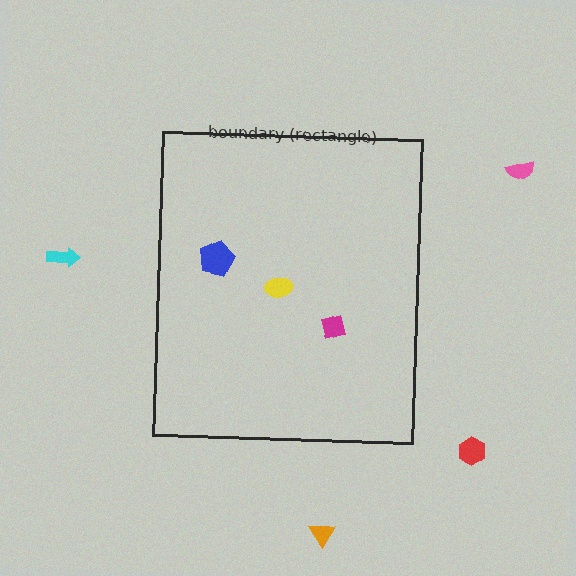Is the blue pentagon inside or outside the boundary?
Inside.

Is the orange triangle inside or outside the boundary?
Outside.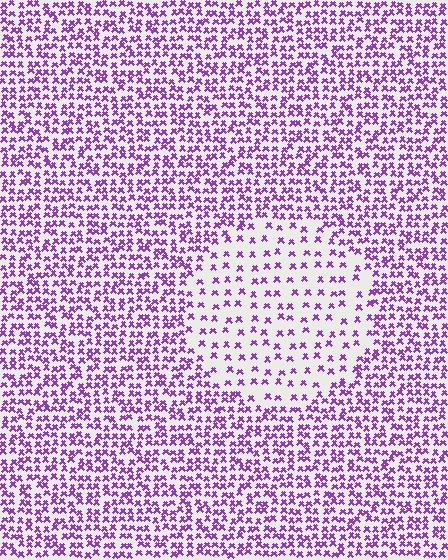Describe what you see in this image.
The image contains small purple elements arranged at two different densities. A circle-shaped region is visible where the elements are less densely packed than the surrounding area.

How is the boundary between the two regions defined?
The boundary is defined by a change in element density (approximately 2.4x ratio). All elements are the same color, size, and shape.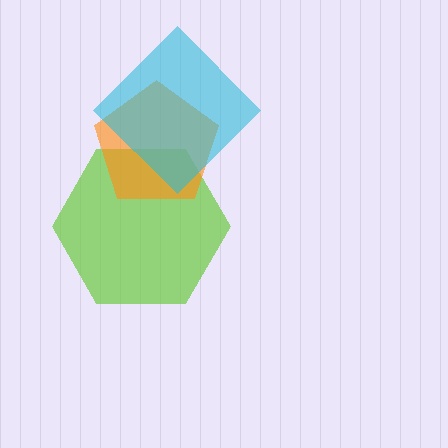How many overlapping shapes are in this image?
There are 3 overlapping shapes in the image.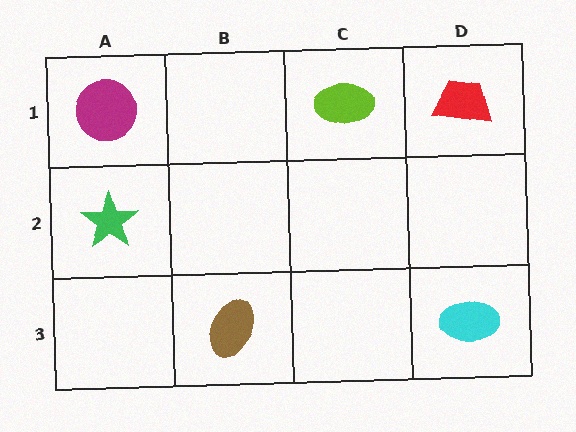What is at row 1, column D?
A red trapezoid.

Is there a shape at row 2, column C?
No, that cell is empty.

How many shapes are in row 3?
2 shapes.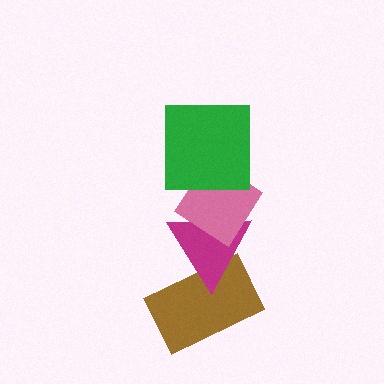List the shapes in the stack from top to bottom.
From top to bottom: the green square, the pink diamond, the magenta triangle, the brown rectangle.